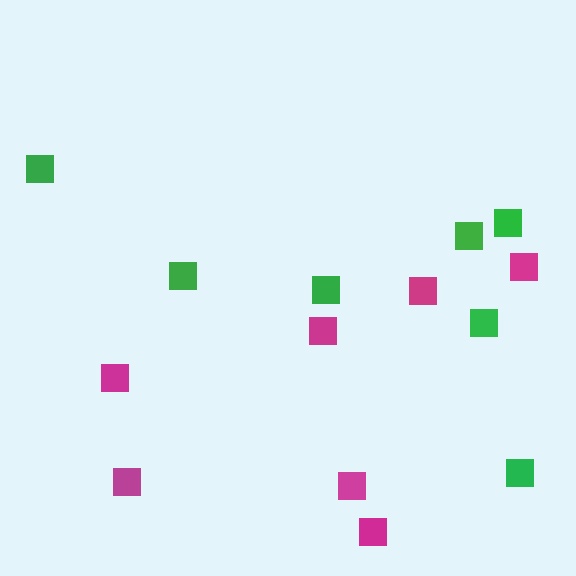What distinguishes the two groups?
There are 2 groups: one group of green squares (7) and one group of magenta squares (7).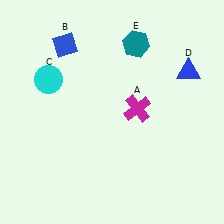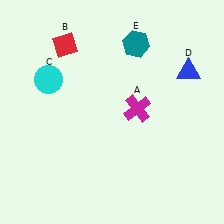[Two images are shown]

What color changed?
The diamond (B) changed from blue in Image 1 to red in Image 2.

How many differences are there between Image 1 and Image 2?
There is 1 difference between the two images.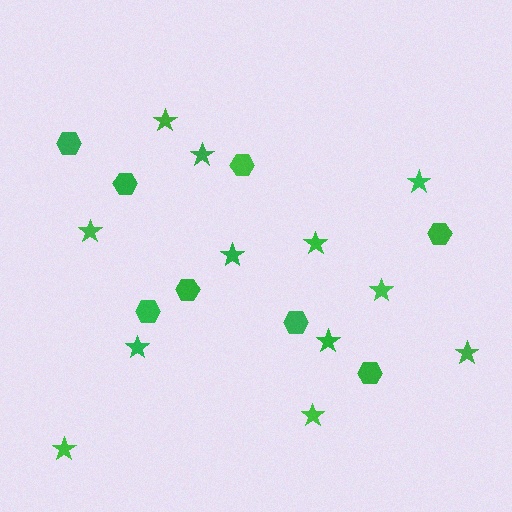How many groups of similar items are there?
There are 2 groups: one group of hexagons (8) and one group of stars (12).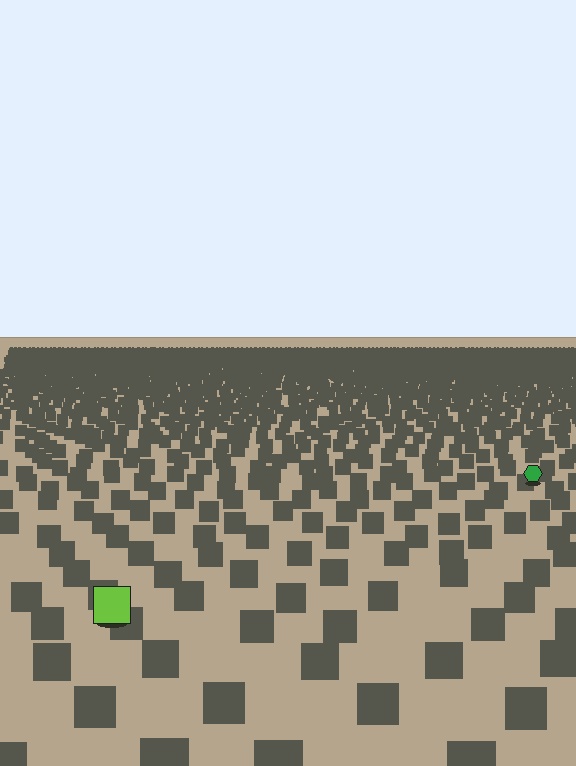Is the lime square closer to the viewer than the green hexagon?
Yes. The lime square is closer — you can tell from the texture gradient: the ground texture is coarser near it.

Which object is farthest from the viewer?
The green hexagon is farthest from the viewer. It appears smaller and the ground texture around it is denser.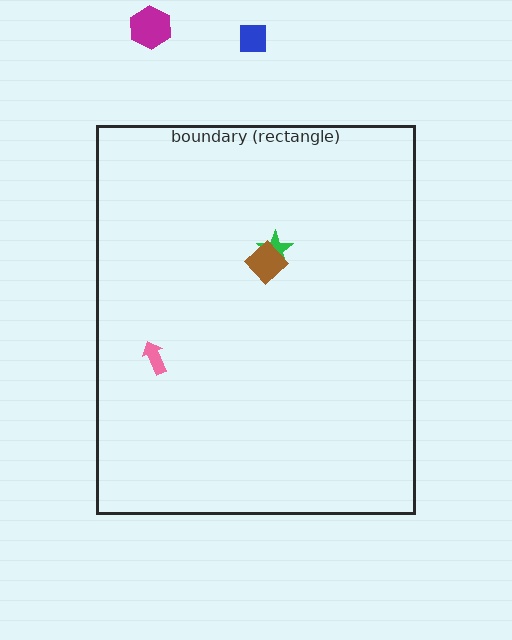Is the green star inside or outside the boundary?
Inside.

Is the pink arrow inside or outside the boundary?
Inside.